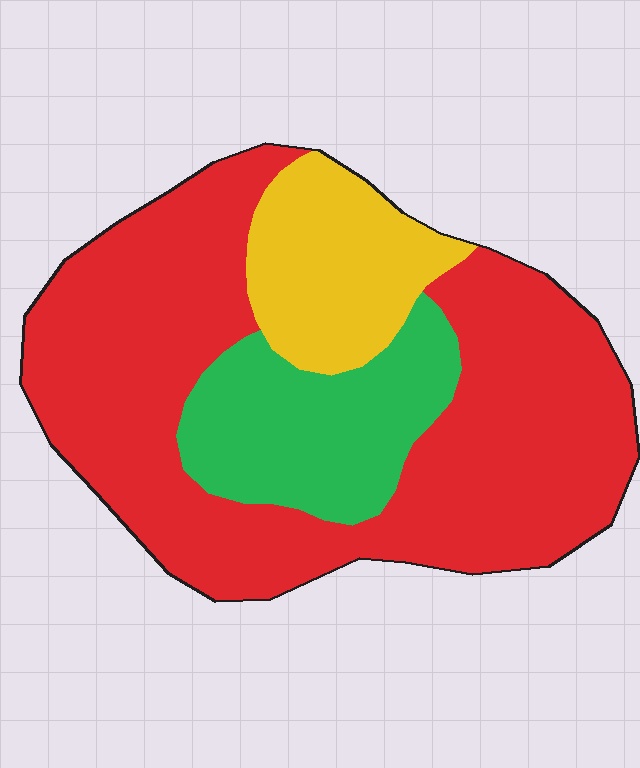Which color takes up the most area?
Red, at roughly 65%.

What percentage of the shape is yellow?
Yellow takes up less than a quarter of the shape.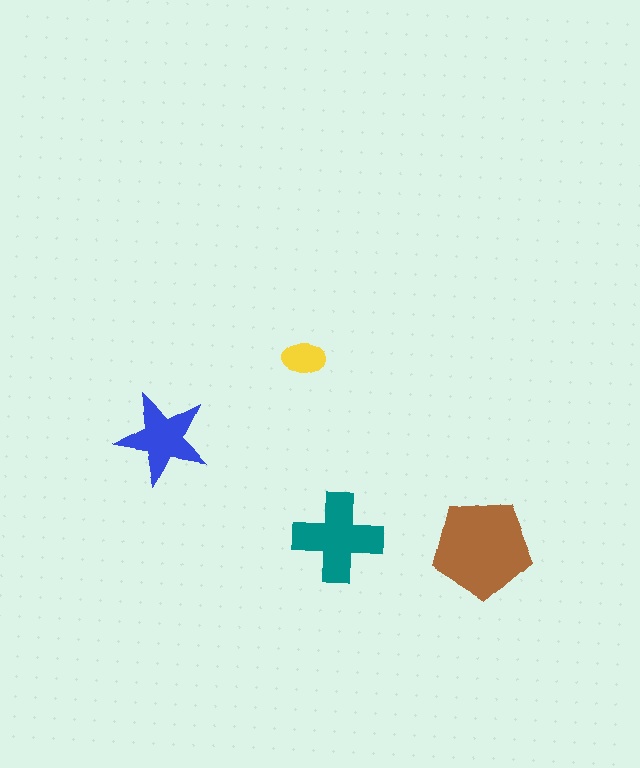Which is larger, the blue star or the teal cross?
The teal cross.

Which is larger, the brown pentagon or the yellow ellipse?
The brown pentagon.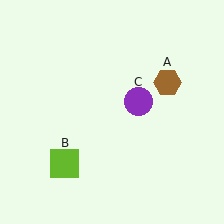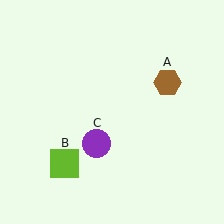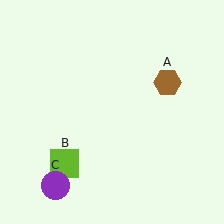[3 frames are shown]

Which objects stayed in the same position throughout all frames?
Brown hexagon (object A) and lime square (object B) remained stationary.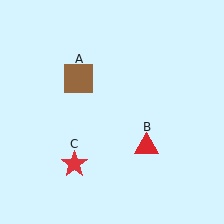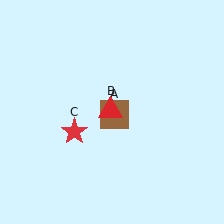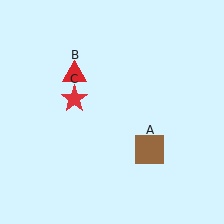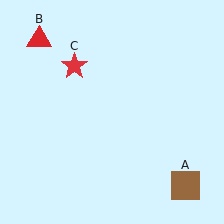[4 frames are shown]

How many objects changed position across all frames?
3 objects changed position: brown square (object A), red triangle (object B), red star (object C).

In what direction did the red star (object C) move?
The red star (object C) moved up.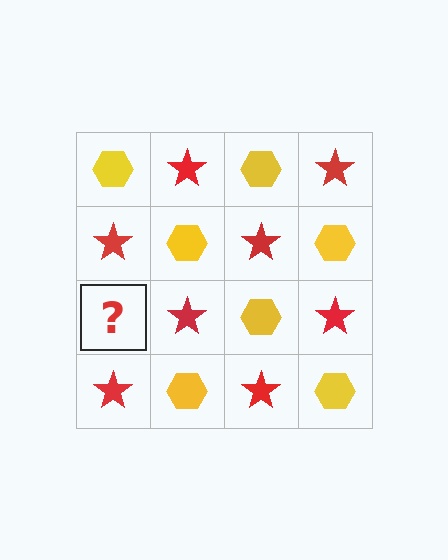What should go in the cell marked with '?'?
The missing cell should contain a yellow hexagon.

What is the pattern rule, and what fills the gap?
The rule is that it alternates yellow hexagon and red star in a checkerboard pattern. The gap should be filled with a yellow hexagon.